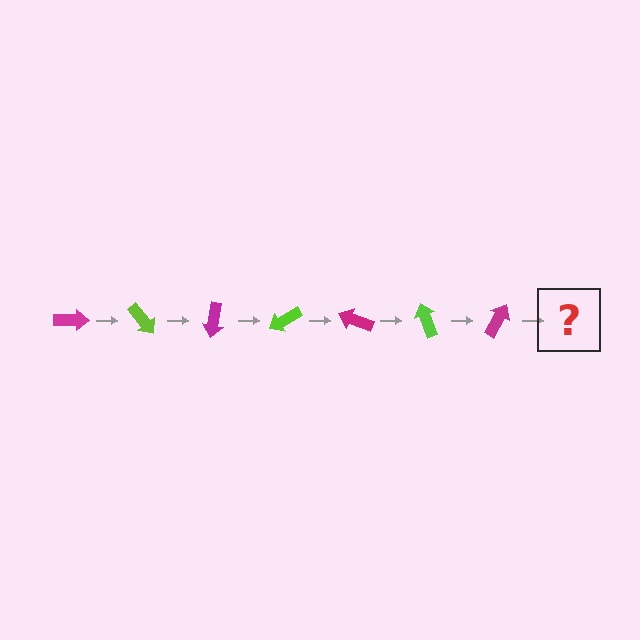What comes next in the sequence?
The next element should be a lime arrow, rotated 350 degrees from the start.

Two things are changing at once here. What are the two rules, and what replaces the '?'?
The two rules are that it rotates 50 degrees each step and the color cycles through magenta and lime. The '?' should be a lime arrow, rotated 350 degrees from the start.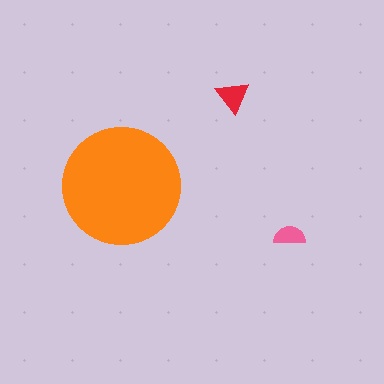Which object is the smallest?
The pink semicircle.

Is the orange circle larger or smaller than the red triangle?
Larger.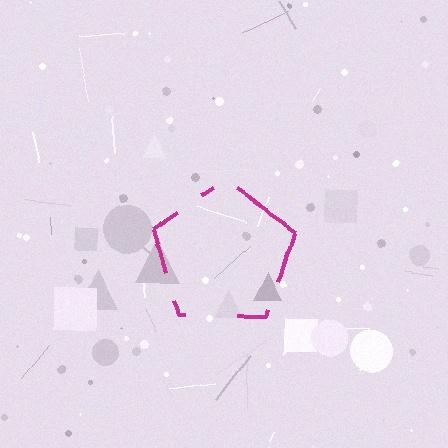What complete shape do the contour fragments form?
The contour fragments form a pentagon.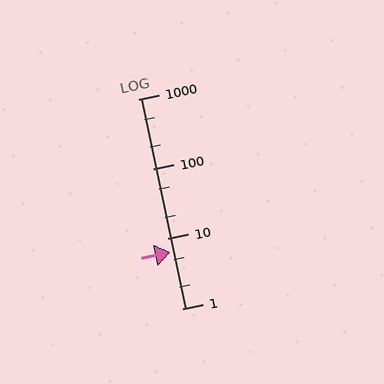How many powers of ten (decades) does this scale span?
The scale spans 3 decades, from 1 to 1000.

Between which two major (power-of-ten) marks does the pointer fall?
The pointer is between 1 and 10.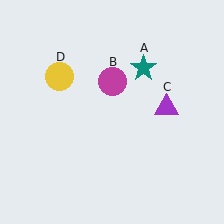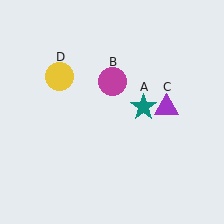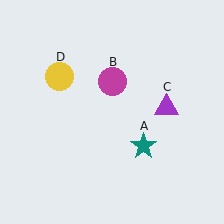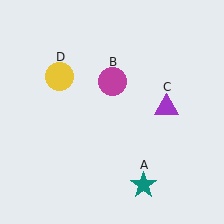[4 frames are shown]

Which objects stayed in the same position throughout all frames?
Magenta circle (object B) and purple triangle (object C) and yellow circle (object D) remained stationary.